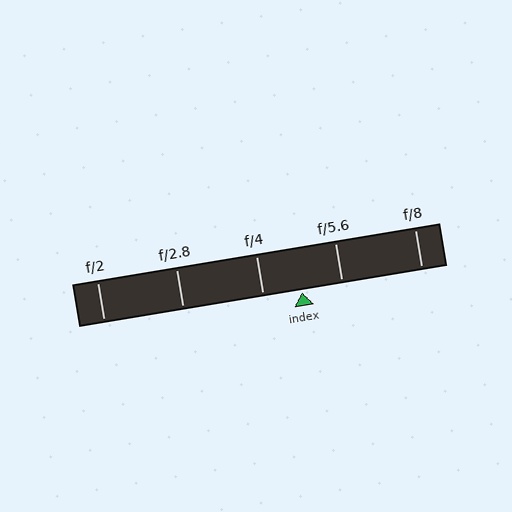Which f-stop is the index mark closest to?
The index mark is closest to f/4.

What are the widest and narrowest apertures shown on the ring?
The widest aperture shown is f/2 and the narrowest is f/8.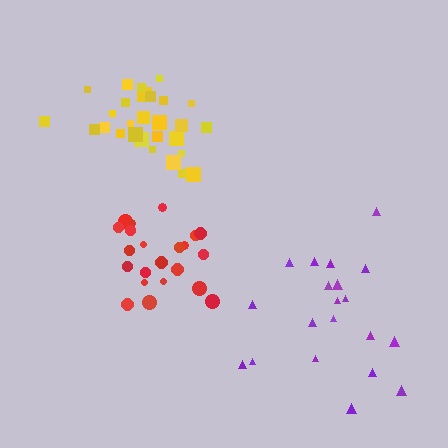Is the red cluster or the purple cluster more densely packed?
Red.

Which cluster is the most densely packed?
Yellow.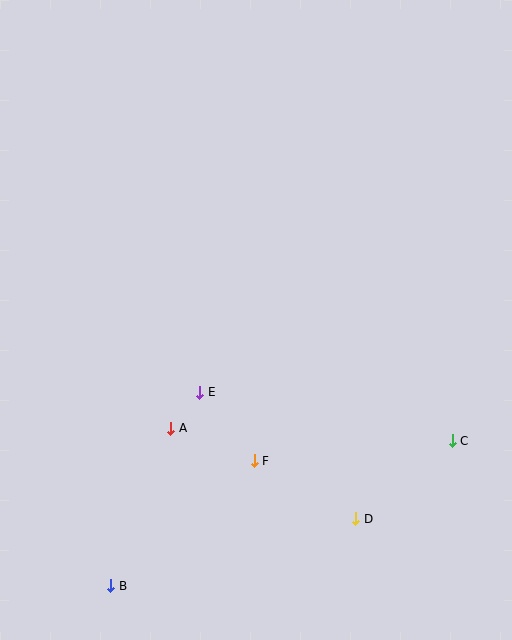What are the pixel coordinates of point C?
Point C is at (452, 441).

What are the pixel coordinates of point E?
Point E is at (200, 392).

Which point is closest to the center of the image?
Point E at (200, 392) is closest to the center.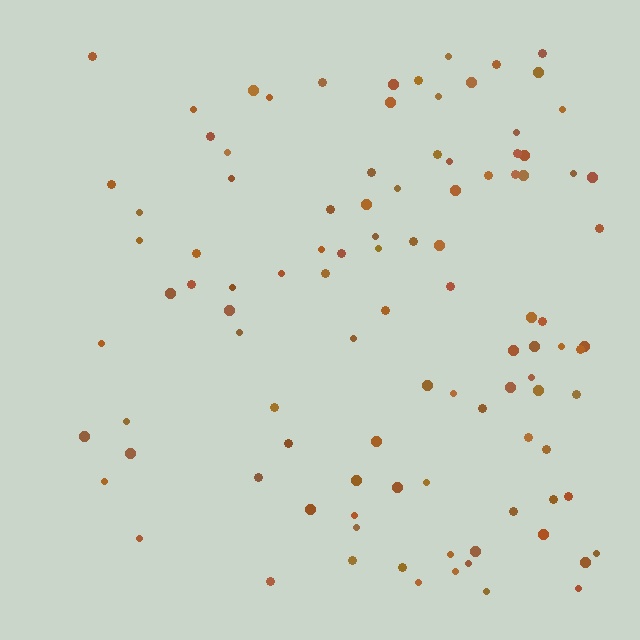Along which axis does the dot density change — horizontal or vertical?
Horizontal.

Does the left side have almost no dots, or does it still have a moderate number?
Still a moderate number, just noticeably fewer than the right.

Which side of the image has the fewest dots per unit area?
The left.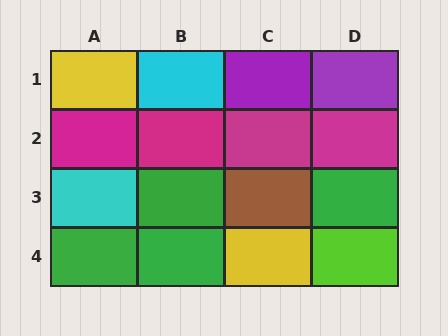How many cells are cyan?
2 cells are cyan.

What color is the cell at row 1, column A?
Yellow.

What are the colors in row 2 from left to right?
Magenta, magenta, magenta, magenta.